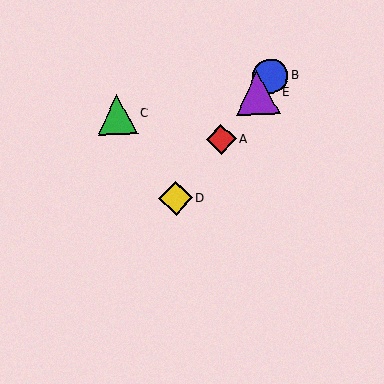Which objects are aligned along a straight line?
Objects A, B, D, E are aligned along a straight line.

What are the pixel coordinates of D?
Object D is at (175, 198).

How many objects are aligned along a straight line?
4 objects (A, B, D, E) are aligned along a straight line.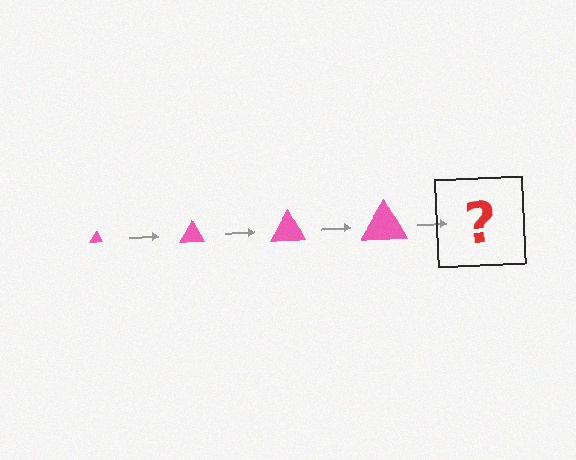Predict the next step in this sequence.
The next step is a pink triangle, larger than the previous one.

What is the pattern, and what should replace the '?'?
The pattern is that the triangle gets progressively larger each step. The '?' should be a pink triangle, larger than the previous one.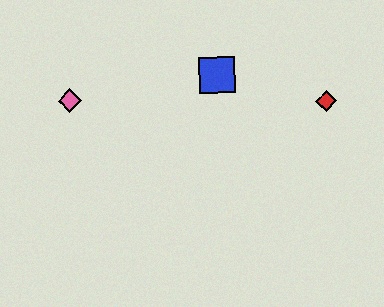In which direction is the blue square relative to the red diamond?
The blue square is to the left of the red diamond.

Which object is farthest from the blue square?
The pink diamond is farthest from the blue square.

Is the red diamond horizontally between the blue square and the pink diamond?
No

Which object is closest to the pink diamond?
The blue square is closest to the pink diamond.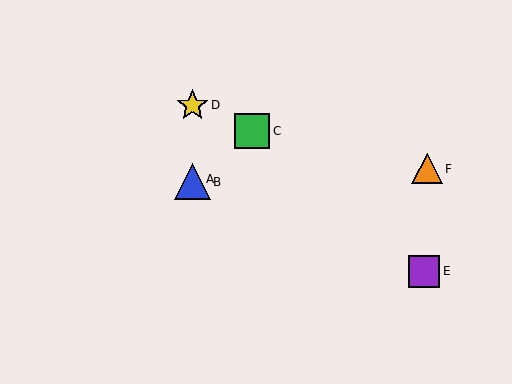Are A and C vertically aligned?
No, A is at x≈192 and C is at x≈252.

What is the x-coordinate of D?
Object D is at x≈192.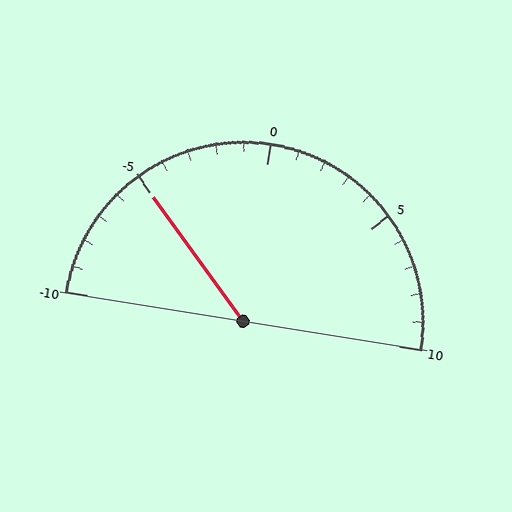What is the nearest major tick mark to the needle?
The nearest major tick mark is -5.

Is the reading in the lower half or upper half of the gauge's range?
The reading is in the lower half of the range (-10 to 10).